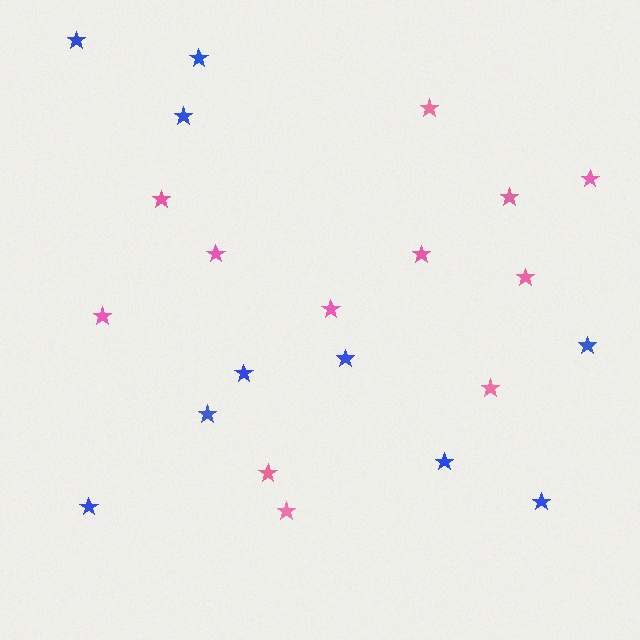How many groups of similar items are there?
There are 2 groups: one group of blue stars (10) and one group of pink stars (12).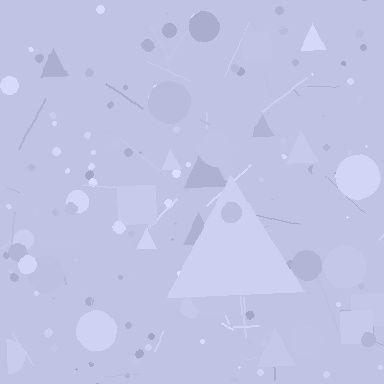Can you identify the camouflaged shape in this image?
The camouflaged shape is a triangle.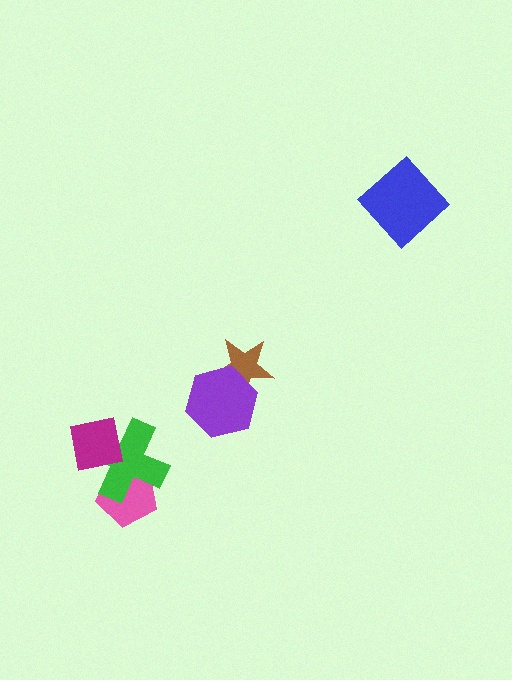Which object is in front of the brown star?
The purple hexagon is in front of the brown star.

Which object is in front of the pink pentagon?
The green cross is in front of the pink pentagon.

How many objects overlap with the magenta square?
1 object overlaps with the magenta square.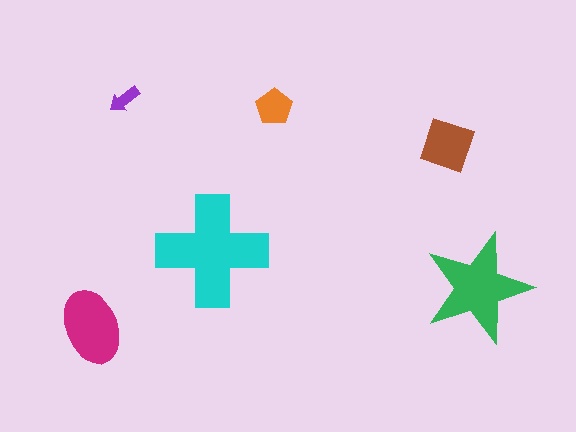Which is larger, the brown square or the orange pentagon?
The brown square.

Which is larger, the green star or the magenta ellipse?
The green star.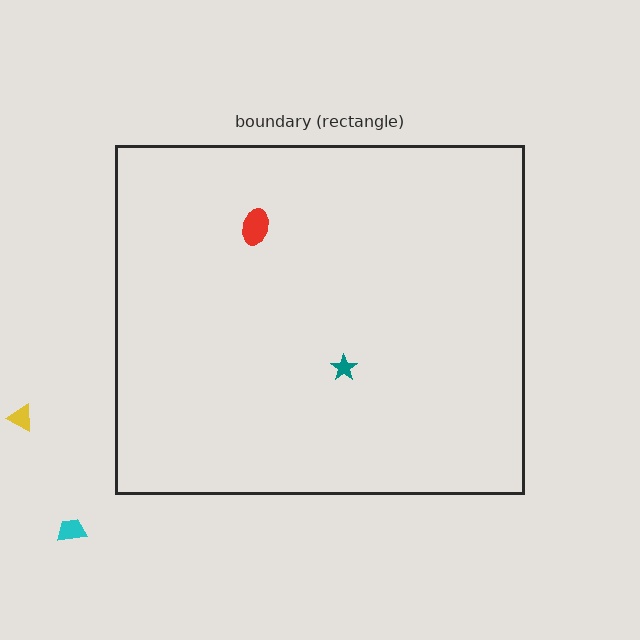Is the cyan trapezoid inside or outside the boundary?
Outside.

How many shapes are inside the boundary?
2 inside, 2 outside.